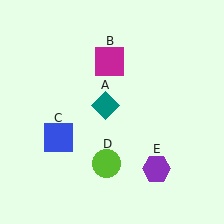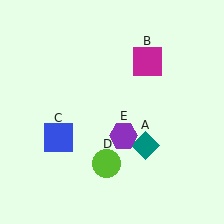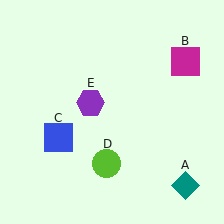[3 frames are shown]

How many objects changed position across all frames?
3 objects changed position: teal diamond (object A), magenta square (object B), purple hexagon (object E).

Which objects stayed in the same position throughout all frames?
Blue square (object C) and lime circle (object D) remained stationary.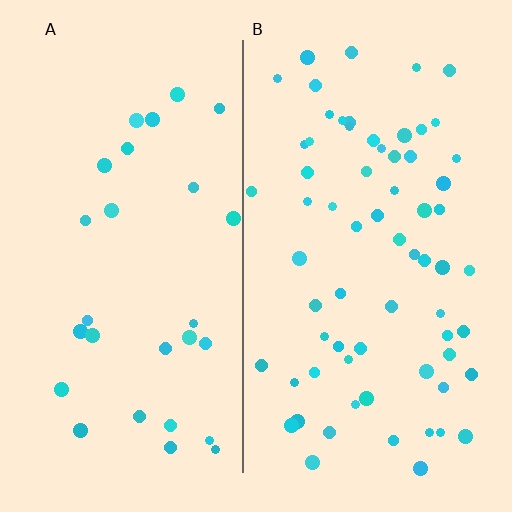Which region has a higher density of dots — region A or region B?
B (the right).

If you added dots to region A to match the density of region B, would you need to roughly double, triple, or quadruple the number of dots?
Approximately double.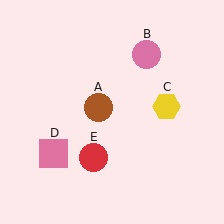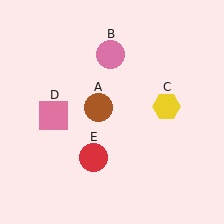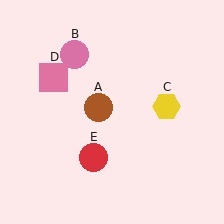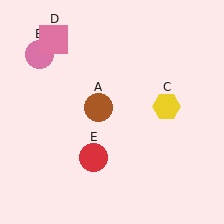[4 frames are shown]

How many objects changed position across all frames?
2 objects changed position: pink circle (object B), pink square (object D).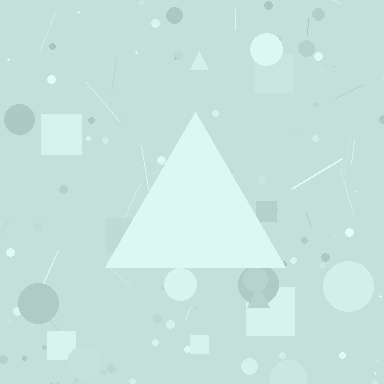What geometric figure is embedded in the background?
A triangle is embedded in the background.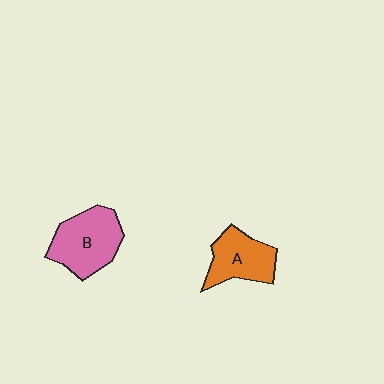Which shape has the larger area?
Shape B (pink).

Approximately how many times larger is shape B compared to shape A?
Approximately 1.2 times.